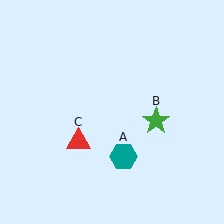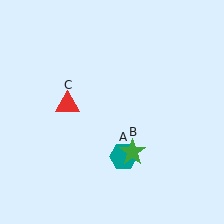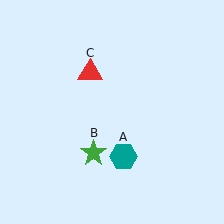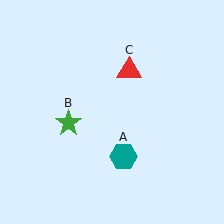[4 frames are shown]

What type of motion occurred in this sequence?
The green star (object B), red triangle (object C) rotated clockwise around the center of the scene.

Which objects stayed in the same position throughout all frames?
Teal hexagon (object A) remained stationary.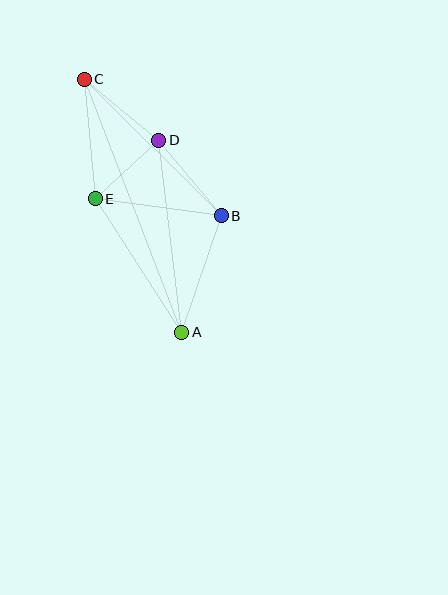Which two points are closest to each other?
Points D and E are closest to each other.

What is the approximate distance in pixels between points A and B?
The distance between A and B is approximately 123 pixels.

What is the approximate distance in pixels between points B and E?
The distance between B and E is approximately 127 pixels.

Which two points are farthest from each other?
Points A and C are farthest from each other.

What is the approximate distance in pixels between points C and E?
The distance between C and E is approximately 120 pixels.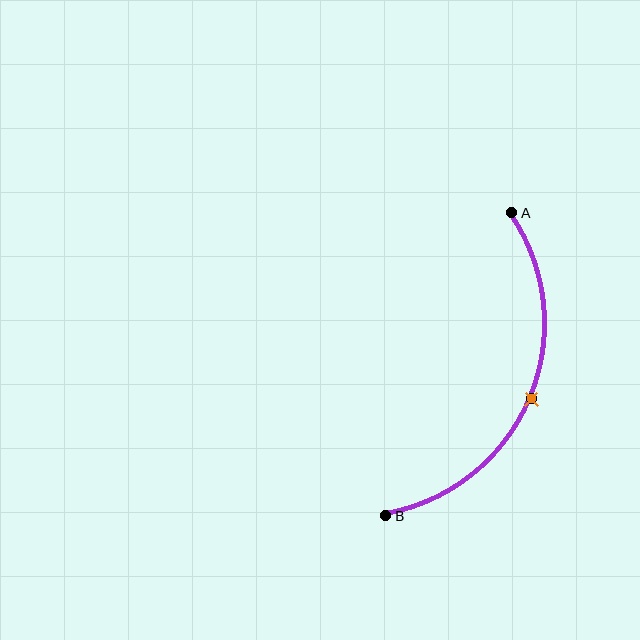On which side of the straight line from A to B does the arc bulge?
The arc bulges to the right of the straight line connecting A and B.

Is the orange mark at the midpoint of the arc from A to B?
Yes. The orange mark lies on the arc at equal arc-length from both A and B — it is the arc midpoint.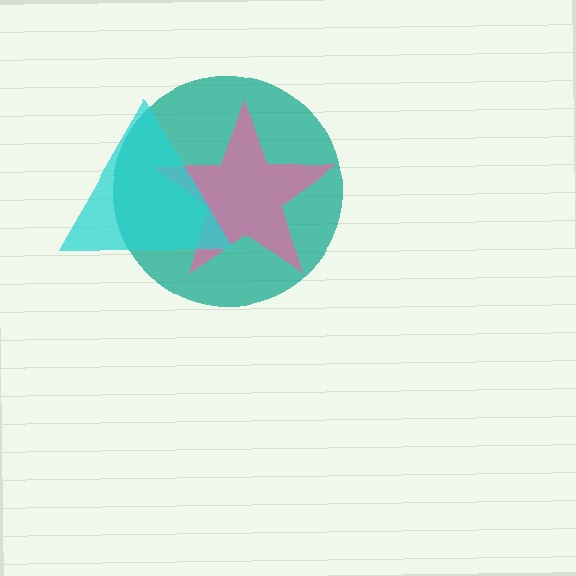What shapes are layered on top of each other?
The layered shapes are: a teal circle, a pink star, a cyan triangle.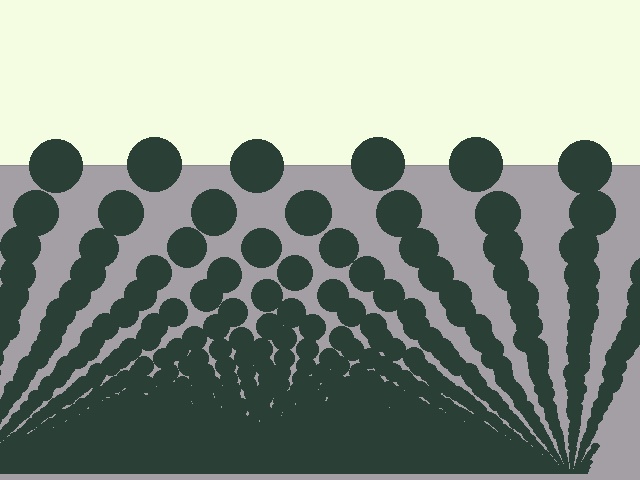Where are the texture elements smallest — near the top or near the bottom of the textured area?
Near the bottom.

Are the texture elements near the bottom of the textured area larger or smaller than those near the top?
Smaller. The gradient is inverted — elements near the bottom are smaller and denser.